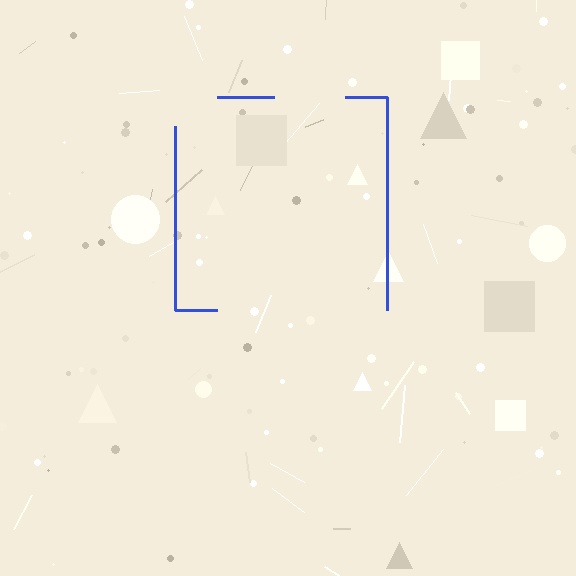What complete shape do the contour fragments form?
The contour fragments form a square.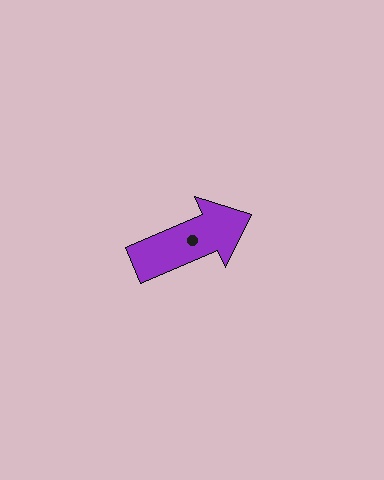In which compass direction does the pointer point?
Northeast.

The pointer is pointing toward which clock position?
Roughly 2 o'clock.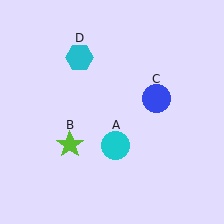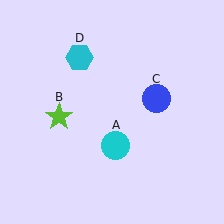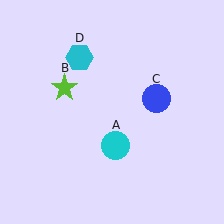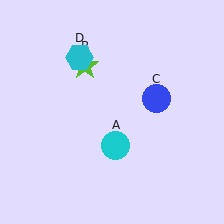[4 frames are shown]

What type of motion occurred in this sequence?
The lime star (object B) rotated clockwise around the center of the scene.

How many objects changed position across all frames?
1 object changed position: lime star (object B).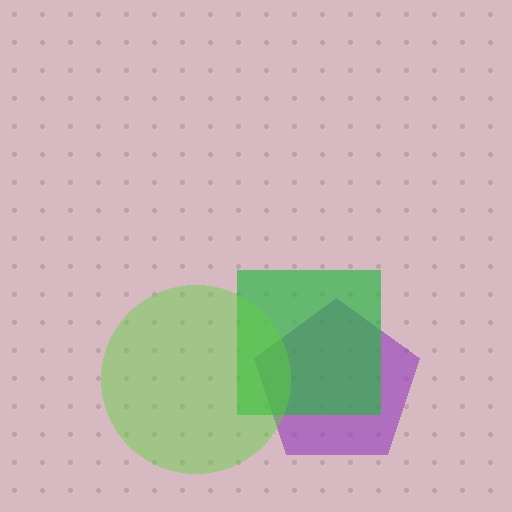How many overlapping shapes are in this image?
There are 3 overlapping shapes in the image.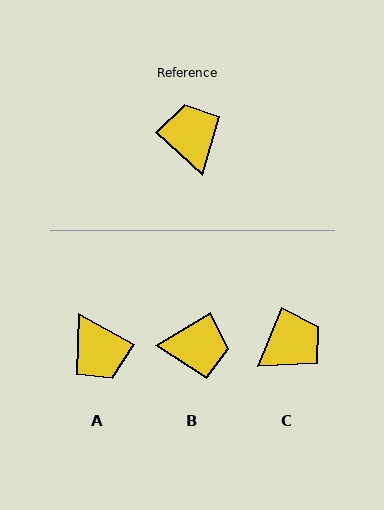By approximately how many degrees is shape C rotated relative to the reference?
Approximately 71 degrees clockwise.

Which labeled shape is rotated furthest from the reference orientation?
A, about 167 degrees away.